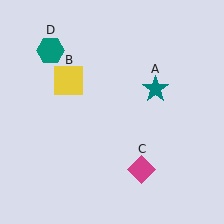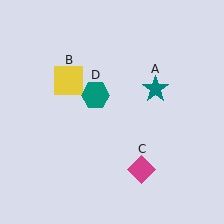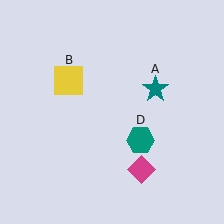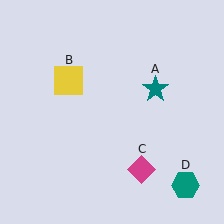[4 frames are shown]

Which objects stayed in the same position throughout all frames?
Teal star (object A) and yellow square (object B) and magenta diamond (object C) remained stationary.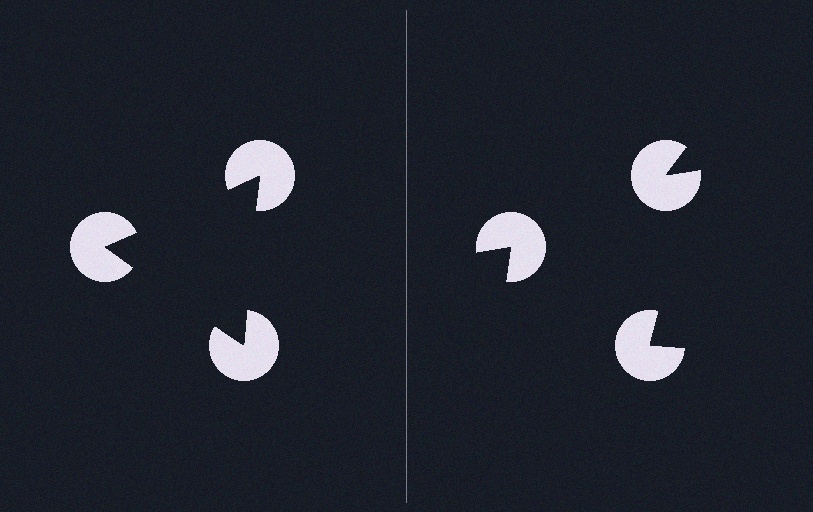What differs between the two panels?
The pac-man discs are positioned identically on both sides; only the wedge orientations differ. On the left they align to a triangle; on the right they are misaligned.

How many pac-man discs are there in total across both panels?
6 — 3 on each side.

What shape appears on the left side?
An illusory triangle.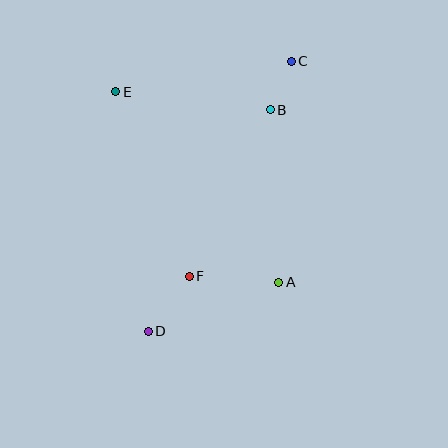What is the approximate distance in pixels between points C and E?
The distance between C and E is approximately 178 pixels.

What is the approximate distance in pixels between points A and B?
The distance between A and B is approximately 173 pixels.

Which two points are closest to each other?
Points B and C are closest to each other.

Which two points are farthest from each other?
Points C and D are farthest from each other.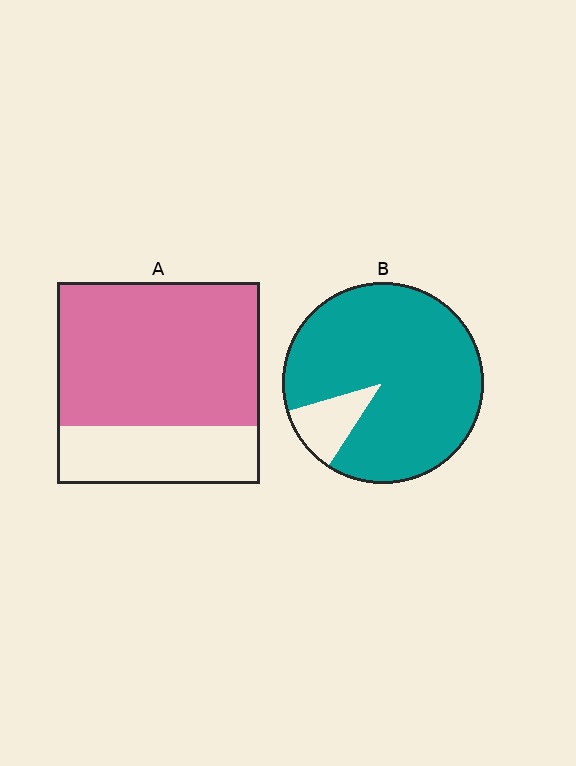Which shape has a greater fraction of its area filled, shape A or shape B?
Shape B.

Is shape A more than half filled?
Yes.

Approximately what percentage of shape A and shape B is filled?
A is approximately 70% and B is approximately 90%.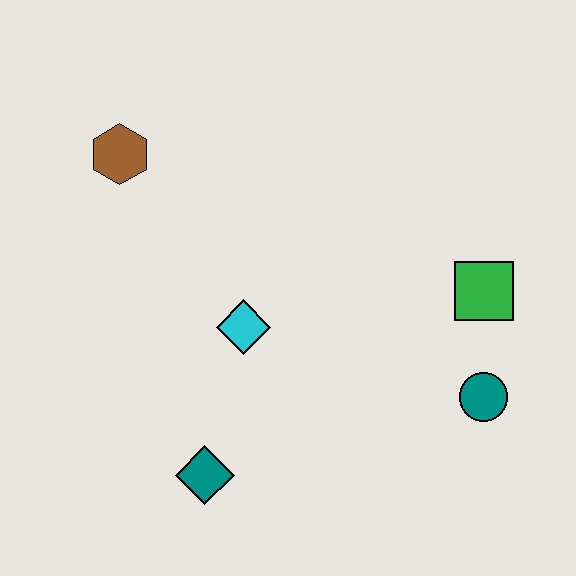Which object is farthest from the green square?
The brown hexagon is farthest from the green square.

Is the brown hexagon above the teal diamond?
Yes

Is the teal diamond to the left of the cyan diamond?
Yes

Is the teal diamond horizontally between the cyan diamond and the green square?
No